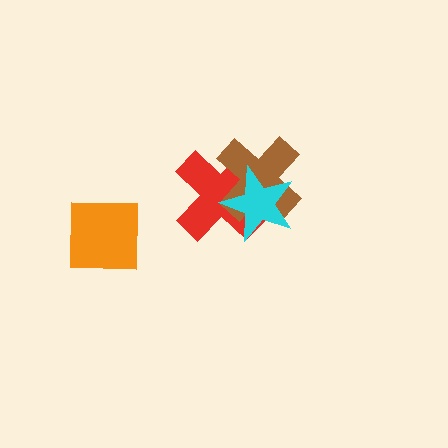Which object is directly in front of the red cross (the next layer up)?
The brown cross is directly in front of the red cross.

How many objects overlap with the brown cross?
2 objects overlap with the brown cross.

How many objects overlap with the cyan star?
2 objects overlap with the cyan star.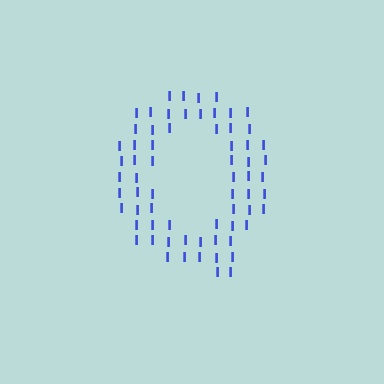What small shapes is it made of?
It is made of small letter I's.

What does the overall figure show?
The overall figure shows the letter Q.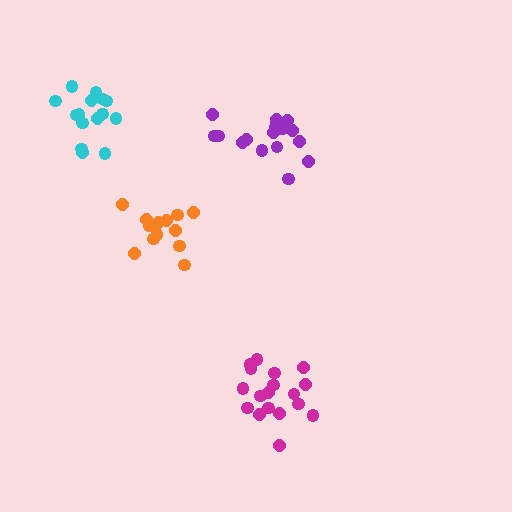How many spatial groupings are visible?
There are 4 spatial groupings.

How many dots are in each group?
Group 1: 17 dots, Group 2: 15 dots, Group 3: 18 dots, Group 4: 13 dots (63 total).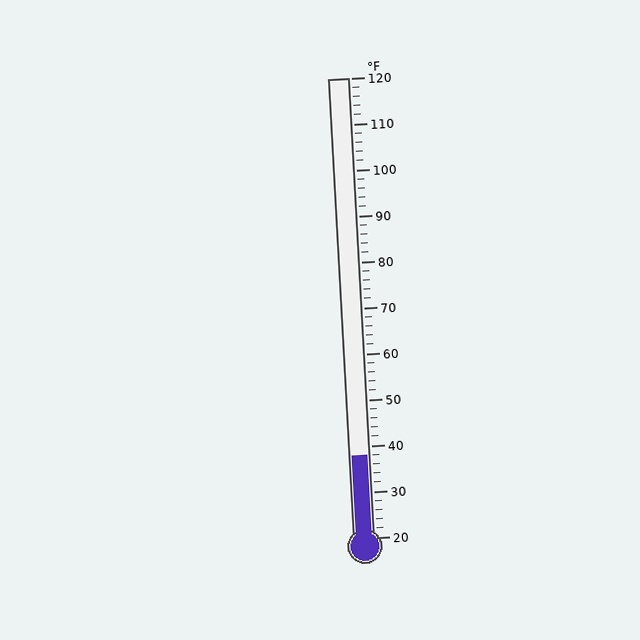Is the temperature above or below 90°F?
The temperature is below 90°F.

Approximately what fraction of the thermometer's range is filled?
The thermometer is filled to approximately 20% of its range.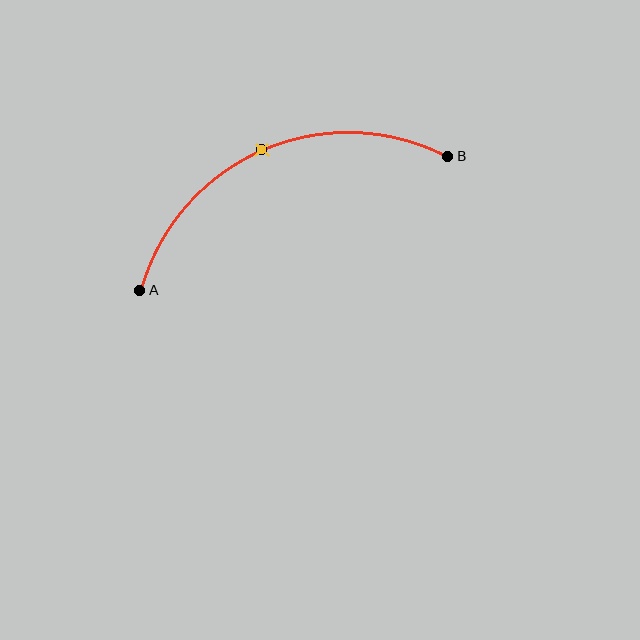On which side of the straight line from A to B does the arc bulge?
The arc bulges above the straight line connecting A and B.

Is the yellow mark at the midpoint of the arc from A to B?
Yes. The yellow mark lies on the arc at equal arc-length from both A and B — it is the arc midpoint.